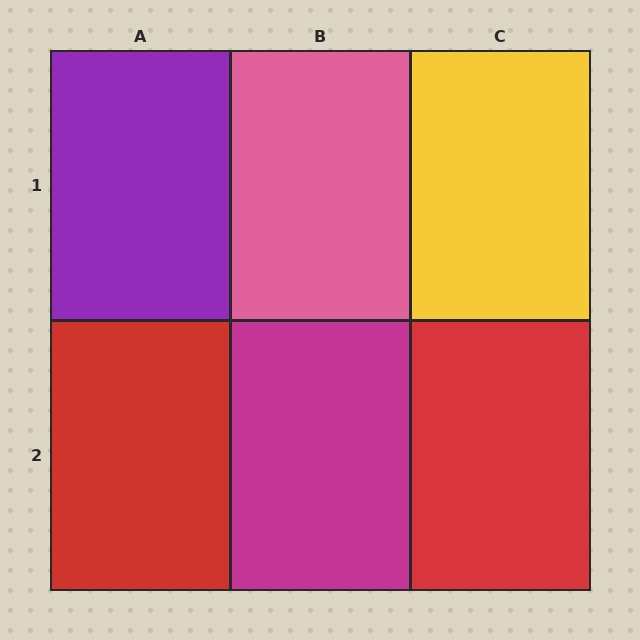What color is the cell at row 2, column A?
Red.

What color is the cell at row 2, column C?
Red.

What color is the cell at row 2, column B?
Magenta.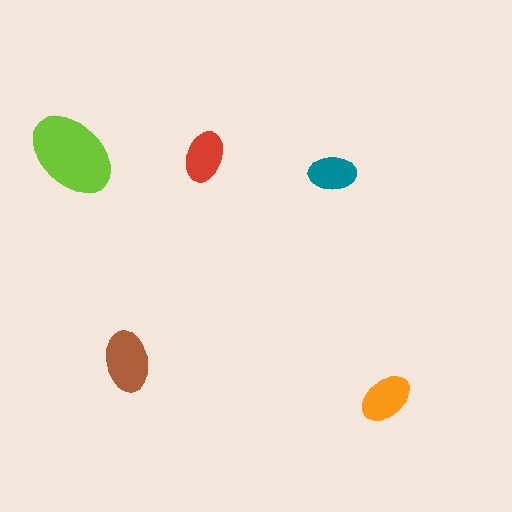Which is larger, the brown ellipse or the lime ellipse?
The lime one.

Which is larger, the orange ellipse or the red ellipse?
The orange one.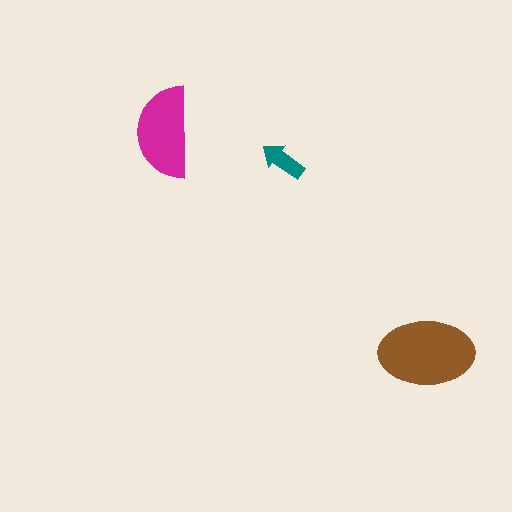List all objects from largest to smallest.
The brown ellipse, the magenta semicircle, the teal arrow.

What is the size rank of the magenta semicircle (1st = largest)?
2nd.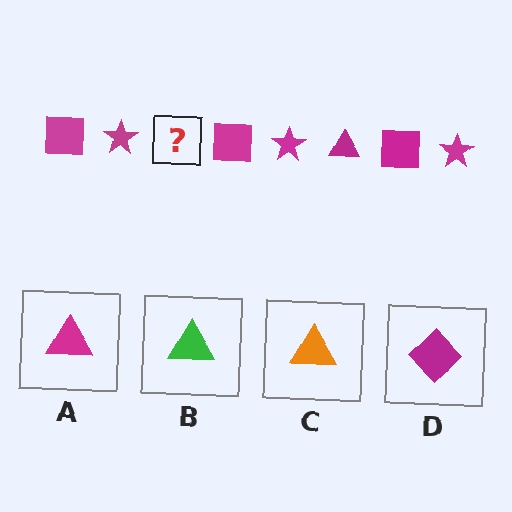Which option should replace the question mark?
Option A.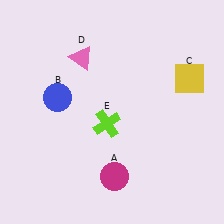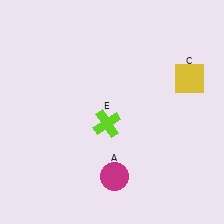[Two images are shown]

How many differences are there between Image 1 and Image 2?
There are 2 differences between the two images.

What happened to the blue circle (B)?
The blue circle (B) was removed in Image 2. It was in the top-left area of Image 1.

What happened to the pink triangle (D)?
The pink triangle (D) was removed in Image 2. It was in the top-left area of Image 1.